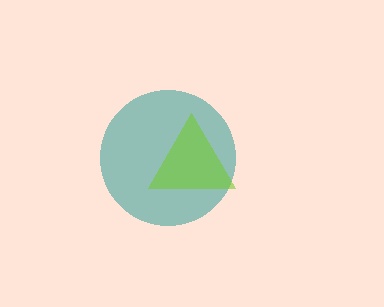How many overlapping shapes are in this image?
There are 2 overlapping shapes in the image.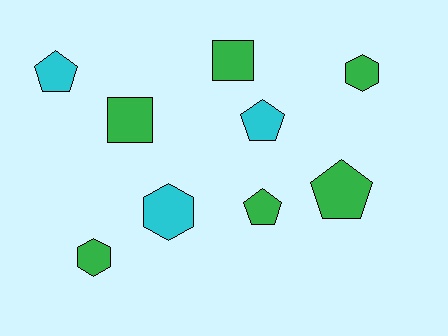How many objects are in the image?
There are 9 objects.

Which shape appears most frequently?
Pentagon, with 4 objects.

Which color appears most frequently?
Green, with 6 objects.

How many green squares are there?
There are 2 green squares.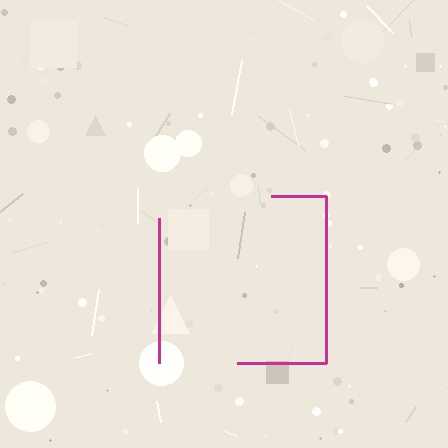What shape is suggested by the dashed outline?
The dashed outline suggests a square.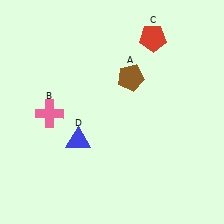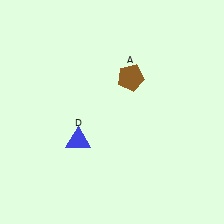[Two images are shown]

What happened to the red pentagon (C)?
The red pentagon (C) was removed in Image 2. It was in the top-right area of Image 1.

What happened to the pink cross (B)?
The pink cross (B) was removed in Image 2. It was in the bottom-left area of Image 1.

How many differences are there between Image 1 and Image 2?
There are 2 differences between the two images.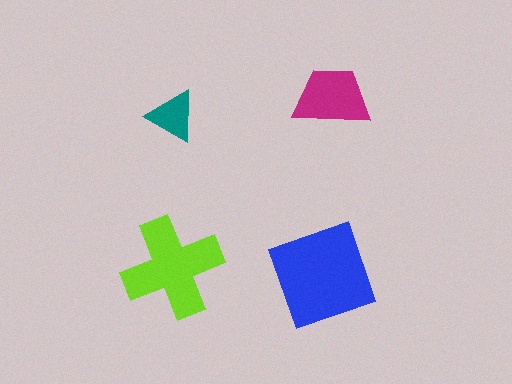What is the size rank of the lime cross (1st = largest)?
2nd.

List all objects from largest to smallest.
The blue diamond, the lime cross, the magenta trapezoid, the teal triangle.